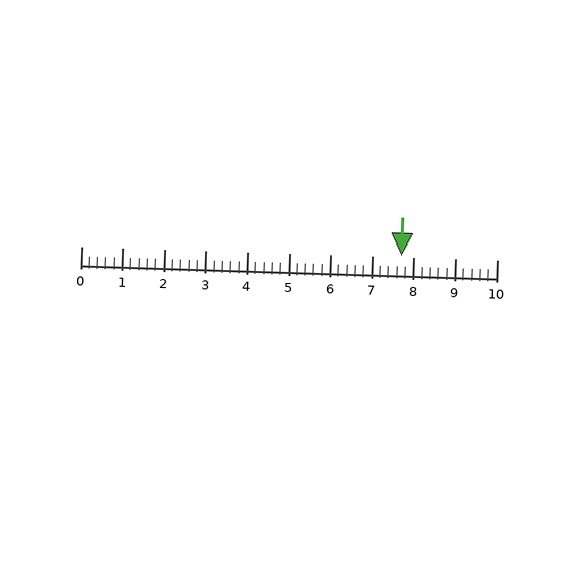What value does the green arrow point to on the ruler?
The green arrow points to approximately 7.7.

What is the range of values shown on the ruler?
The ruler shows values from 0 to 10.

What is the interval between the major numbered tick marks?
The major tick marks are spaced 1 units apart.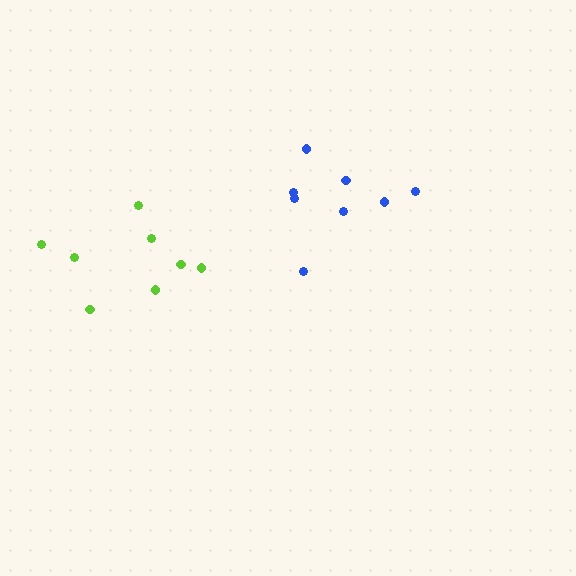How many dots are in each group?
Group 1: 8 dots, Group 2: 8 dots (16 total).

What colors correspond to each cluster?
The clusters are colored: lime, blue.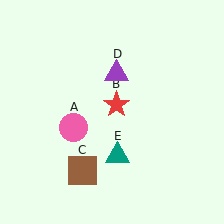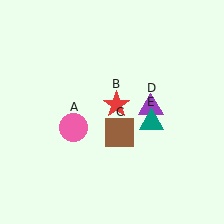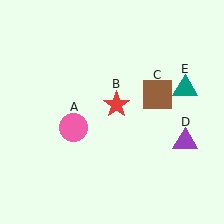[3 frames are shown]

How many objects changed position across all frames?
3 objects changed position: brown square (object C), purple triangle (object D), teal triangle (object E).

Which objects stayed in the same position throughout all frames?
Pink circle (object A) and red star (object B) remained stationary.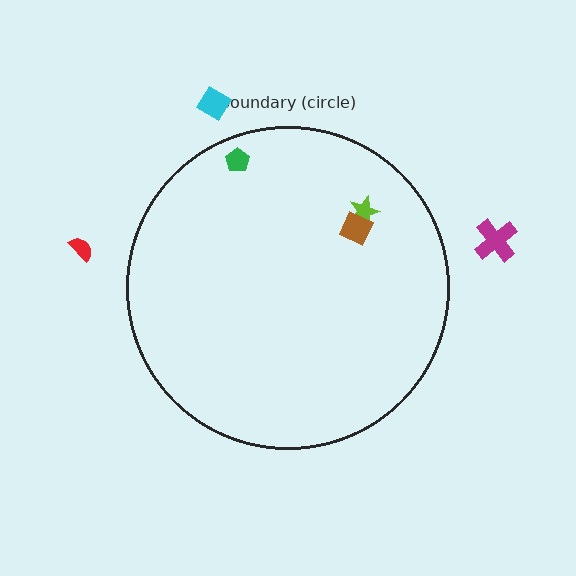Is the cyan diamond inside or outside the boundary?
Outside.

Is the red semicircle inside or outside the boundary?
Outside.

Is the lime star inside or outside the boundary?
Inside.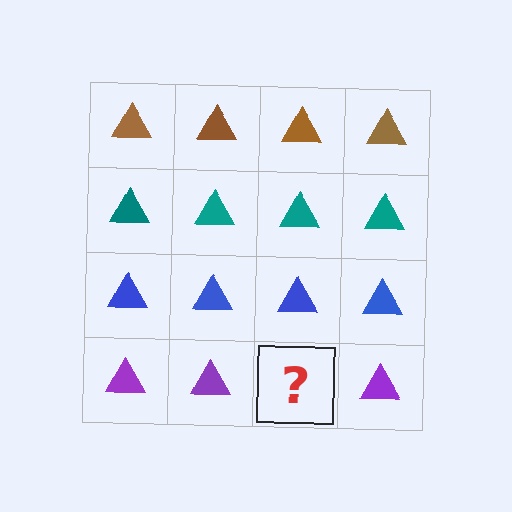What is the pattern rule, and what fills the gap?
The rule is that each row has a consistent color. The gap should be filled with a purple triangle.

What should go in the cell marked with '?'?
The missing cell should contain a purple triangle.